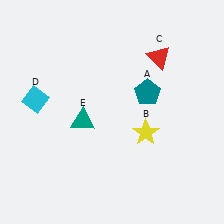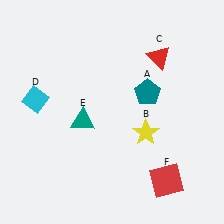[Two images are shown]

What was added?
A red square (F) was added in Image 2.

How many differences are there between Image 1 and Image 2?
There is 1 difference between the two images.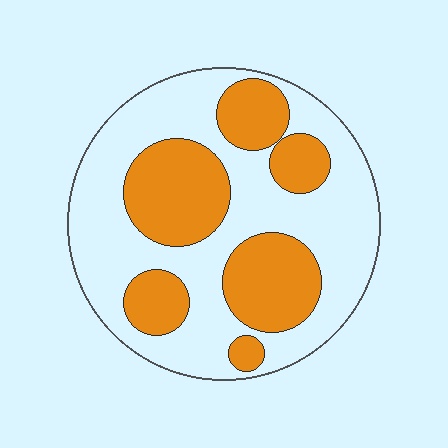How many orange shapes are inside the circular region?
6.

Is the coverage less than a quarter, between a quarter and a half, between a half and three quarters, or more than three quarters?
Between a quarter and a half.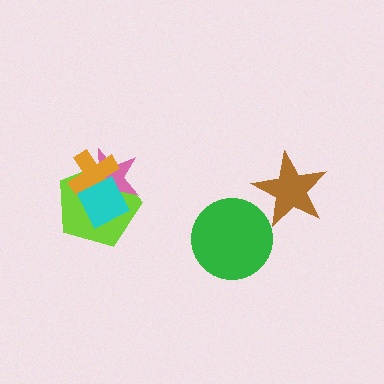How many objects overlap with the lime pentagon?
3 objects overlap with the lime pentagon.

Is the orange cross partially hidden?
Yes, it is partially covered by another shape.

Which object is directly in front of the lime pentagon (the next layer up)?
The pink star is directly in front of the lime pentagon.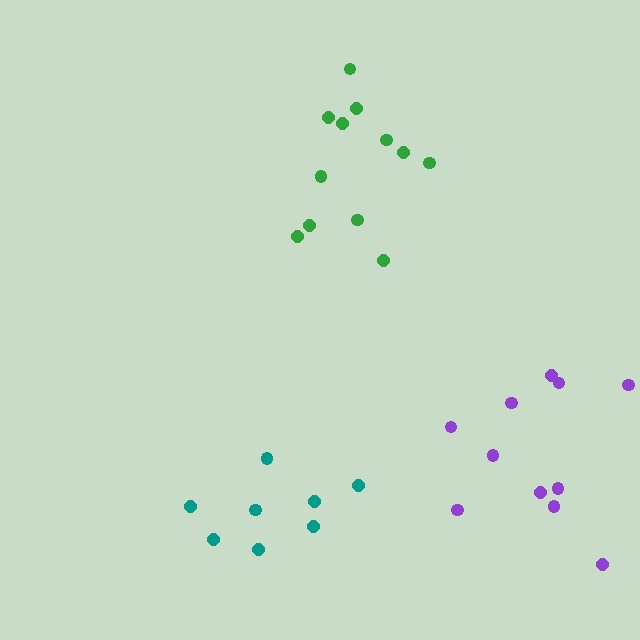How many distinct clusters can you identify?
There are 3 distinct clusters.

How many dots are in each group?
Group 1: 8 dots, Group 2: 11 dots, Group 3: 12 dots (31 total).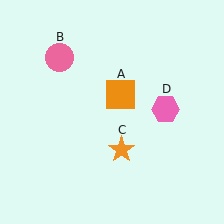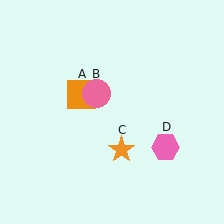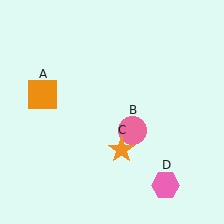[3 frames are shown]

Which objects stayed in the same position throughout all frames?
Orange star (object C) remained stationary.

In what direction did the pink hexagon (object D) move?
The pink hexagon (object D) moved down.